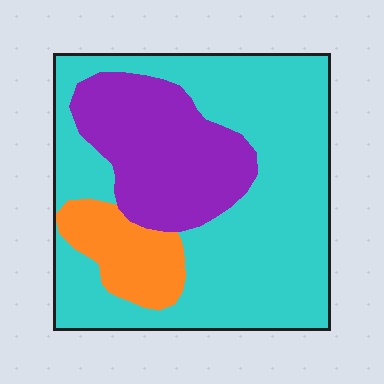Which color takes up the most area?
Cyan, at roughly 65%.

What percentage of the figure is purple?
Purple covers 25% of the figure.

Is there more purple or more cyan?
Cyan.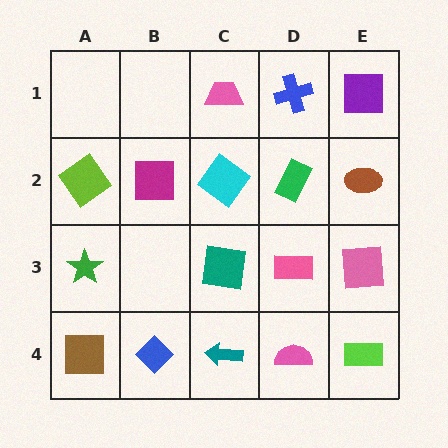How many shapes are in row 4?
5 shapes.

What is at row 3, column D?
A pink rectangle.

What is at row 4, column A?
A brown square.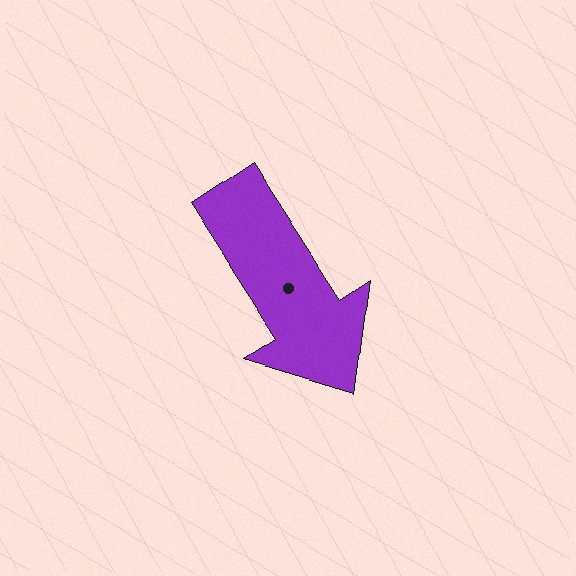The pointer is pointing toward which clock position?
Roughly 5 o'clock.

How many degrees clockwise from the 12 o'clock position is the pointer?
Approximately 147 degrees.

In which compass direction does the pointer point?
Southeast.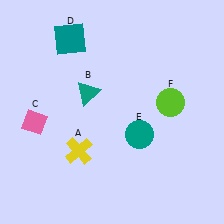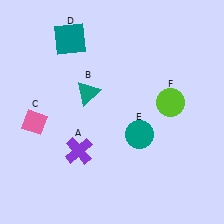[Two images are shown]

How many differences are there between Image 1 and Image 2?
There is 1 difference between the two images.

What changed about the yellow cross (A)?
In Image 1, A is yellow. In Image 2, it changed to purple.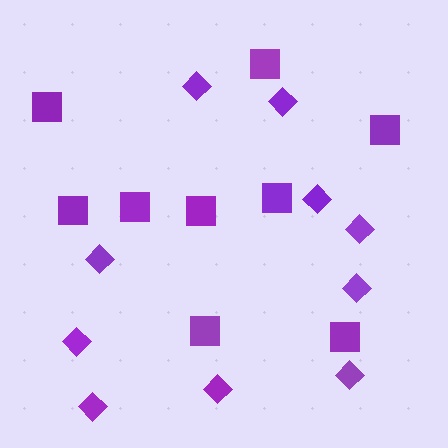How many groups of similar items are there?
There are 2 groups: one group of diamonds (10) and one group of squares (9).